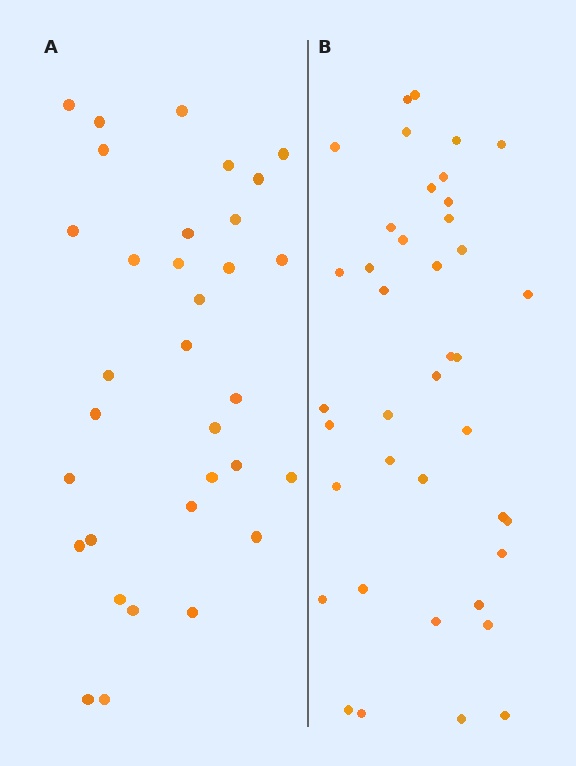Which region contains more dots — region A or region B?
Region B (the right region) has more dots.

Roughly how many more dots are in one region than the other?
Region B has roughly 8 or so more dots than region A.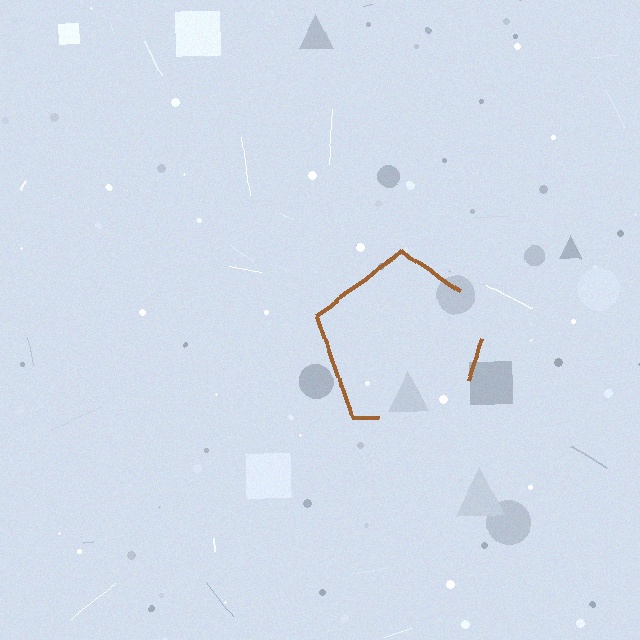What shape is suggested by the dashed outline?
The dashed outline suggests a pentagon.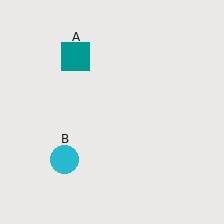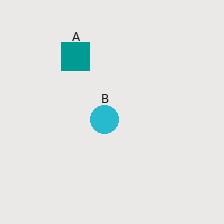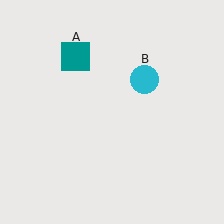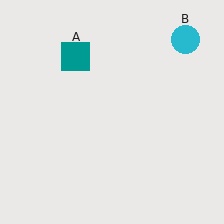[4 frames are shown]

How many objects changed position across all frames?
1 object changed position: cyan circle (object B).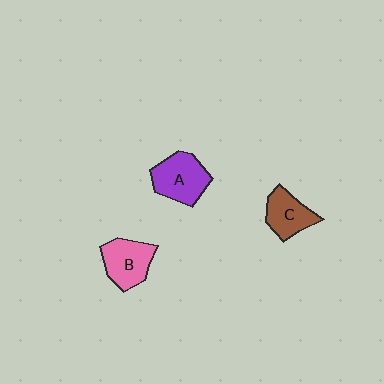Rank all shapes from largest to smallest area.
From largest to smallest: A (purple), B (pink), C (brown).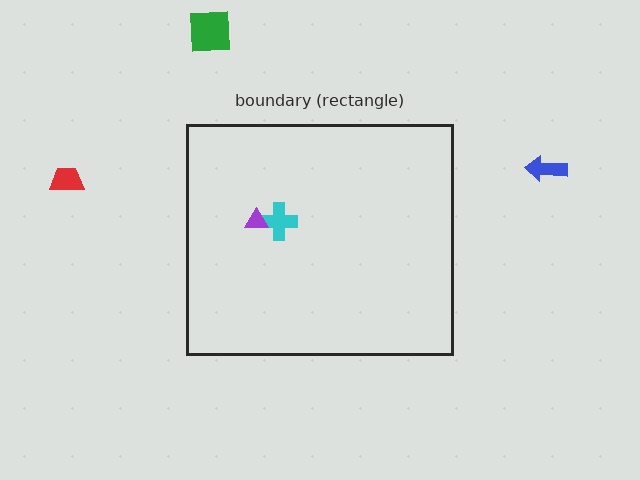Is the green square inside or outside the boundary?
Outside.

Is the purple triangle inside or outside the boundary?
Inside.